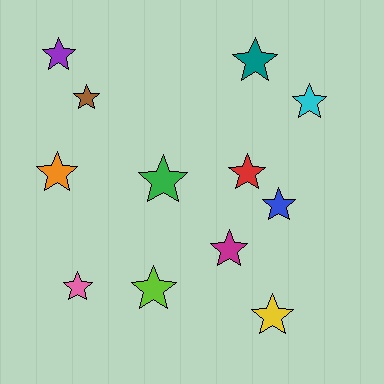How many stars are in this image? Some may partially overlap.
There are 12 stars.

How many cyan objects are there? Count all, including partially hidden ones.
There is 1 cyan object.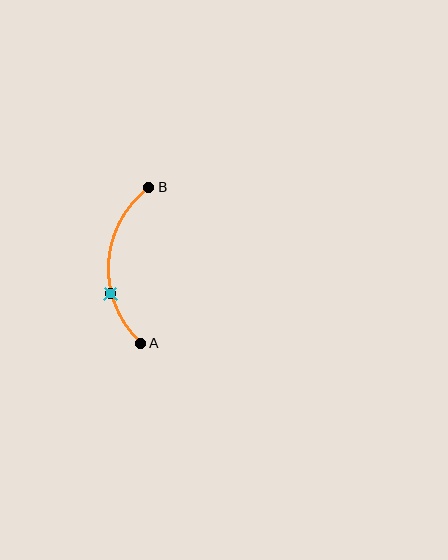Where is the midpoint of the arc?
The arc midpoint is the point on the curve farthest from the straight line joining A and B. It sits to the left of that line.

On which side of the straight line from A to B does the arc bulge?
The arc bulges to the left of the straight line connecting A and B.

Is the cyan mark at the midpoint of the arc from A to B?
No. The cyan mark lies on the arc but is closer to endpoint A. The arc midpoint would be at the point on the curve equidistant along the arc from both A and B.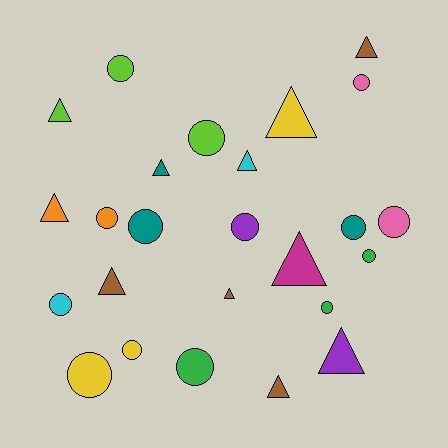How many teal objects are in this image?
There are 3 teal objects.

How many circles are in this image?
There are 14 circles.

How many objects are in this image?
There are 25 objects.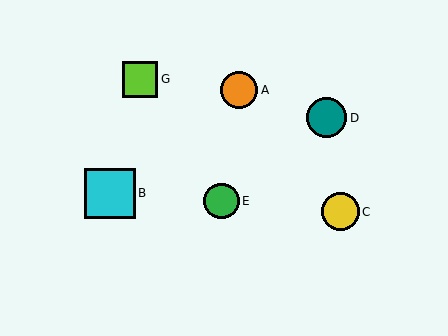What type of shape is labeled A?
Shape A is an orange circle.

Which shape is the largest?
The cyan square (labeled B) is the largest.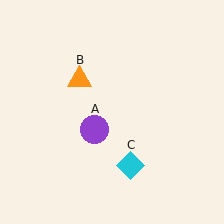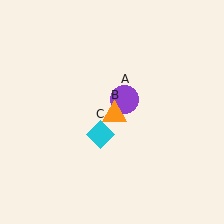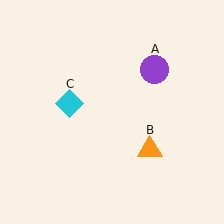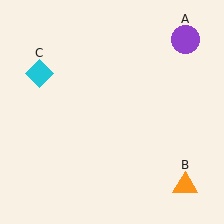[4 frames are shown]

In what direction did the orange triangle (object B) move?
The orange triangle (object B) moved down and to the right.